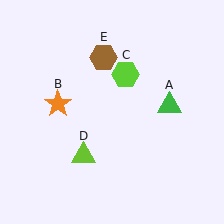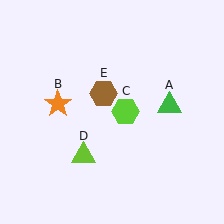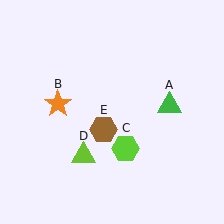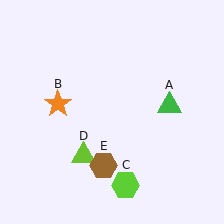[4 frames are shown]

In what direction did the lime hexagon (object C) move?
The lime hexagon (object C) moved down.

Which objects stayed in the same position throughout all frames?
Green triangle (object A) and orange star (object B) and lime triangle (object D) remained stationary.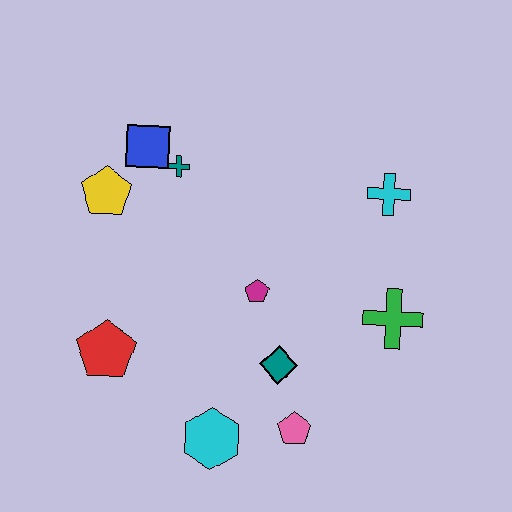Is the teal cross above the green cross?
Yes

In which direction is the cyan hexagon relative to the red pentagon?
The cyan hexagon is to the right of the red pentagon.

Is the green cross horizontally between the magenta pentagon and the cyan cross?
No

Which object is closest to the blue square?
The teal cross is closest to the blue square.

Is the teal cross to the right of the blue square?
Yes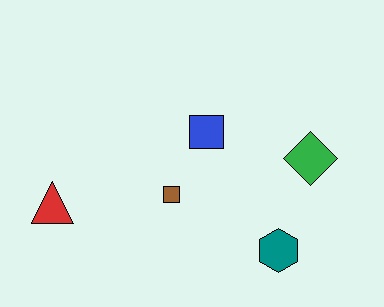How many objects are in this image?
There are 5 objects.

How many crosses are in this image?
There are no crosses.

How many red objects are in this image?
There is 1 red object.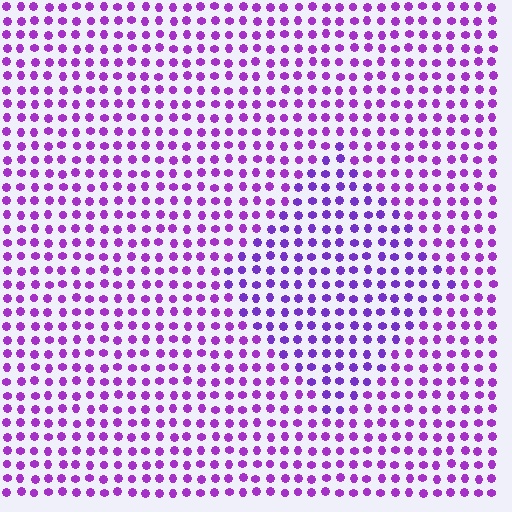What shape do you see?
I see a diamond.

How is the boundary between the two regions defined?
The boundary is defined purely by a slight shift in hue (about 19 degrees). Spacing, size, and orientation are identical on both sides.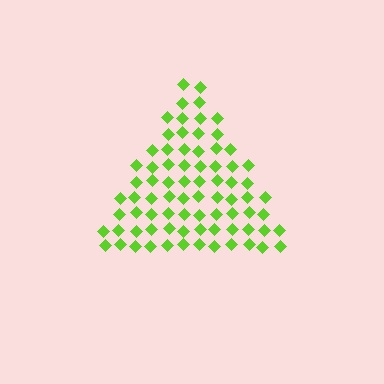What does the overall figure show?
The overall figure shows a triangle.